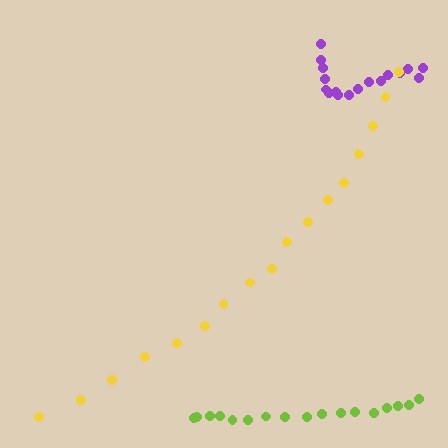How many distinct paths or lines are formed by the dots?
There are 3 distinct paths.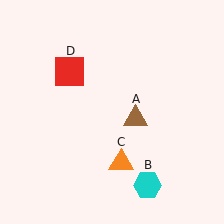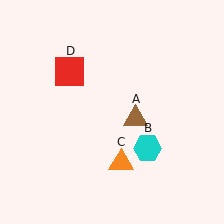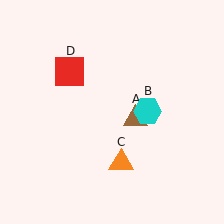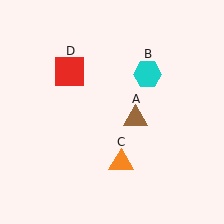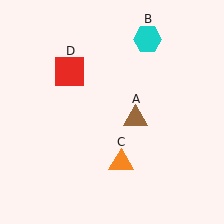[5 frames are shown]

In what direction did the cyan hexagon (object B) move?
The cyan hexagon (object B) moved up.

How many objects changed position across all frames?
1 object changed position: cyan hexagon (object B).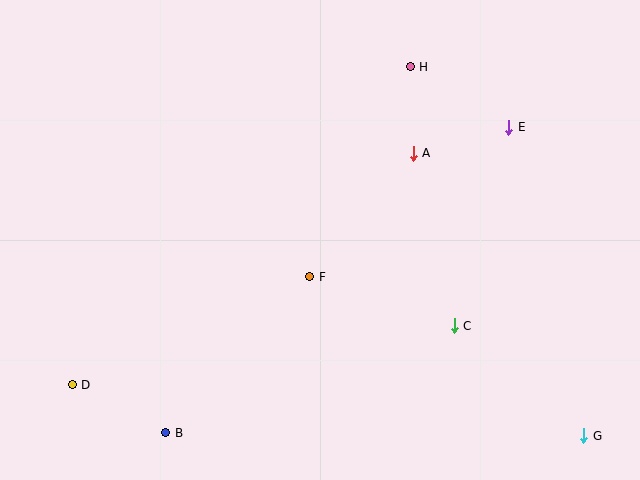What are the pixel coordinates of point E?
Point E is at (509, 127).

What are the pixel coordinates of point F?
Point F is at (310, 277).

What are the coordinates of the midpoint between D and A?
The midpoint between D and A is at (243, 269).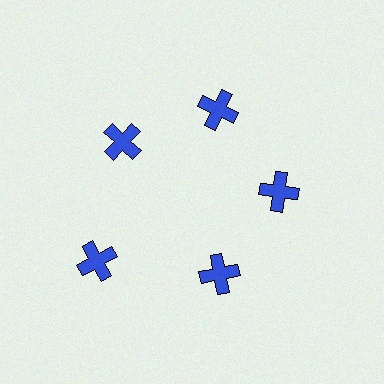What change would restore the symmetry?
The symmetry would be restored by moving it inward, back onto the ring so that all 5 crosses sit at equal angles and equal distance from the center.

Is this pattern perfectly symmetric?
No. The 5 blue crosses are arranged in a ring, but one element near the 8 o'clock position is pushed outward from the center, breaking the 5-fold rotational symmetry.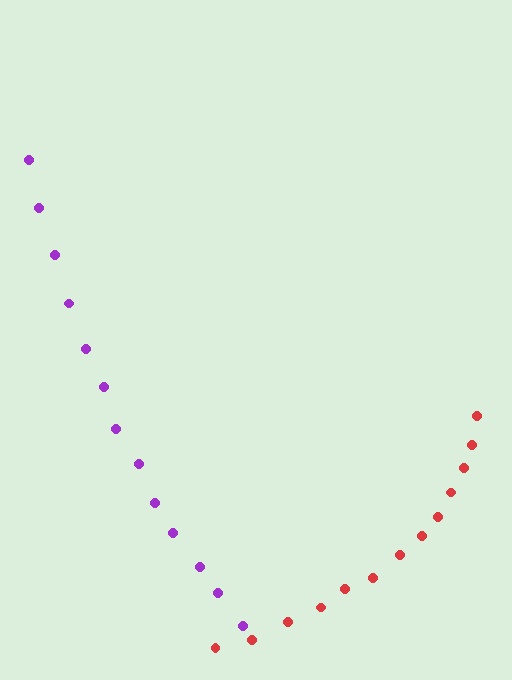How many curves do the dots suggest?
There are 2 distinct paths.